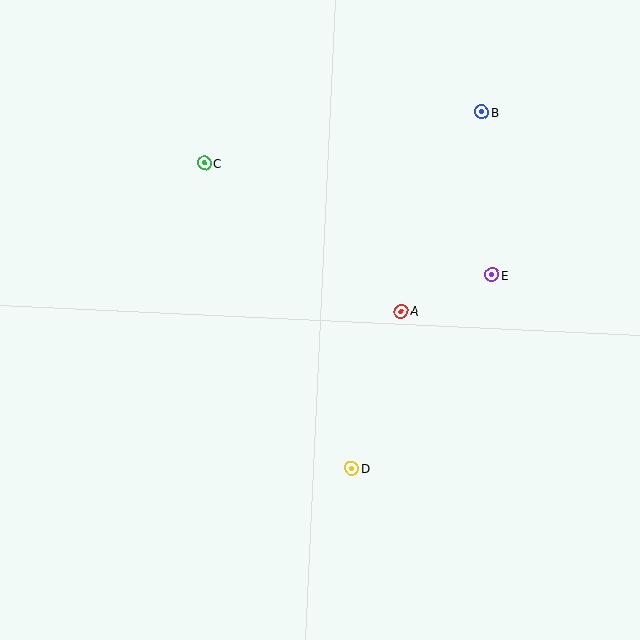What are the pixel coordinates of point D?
Point D is at (352, 468).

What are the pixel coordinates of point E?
Point E is at (492, 275).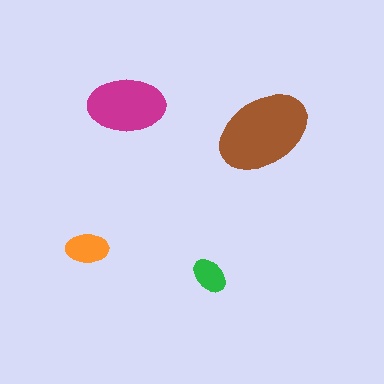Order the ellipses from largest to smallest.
the brown one, the magenta one, the orange one, the green one.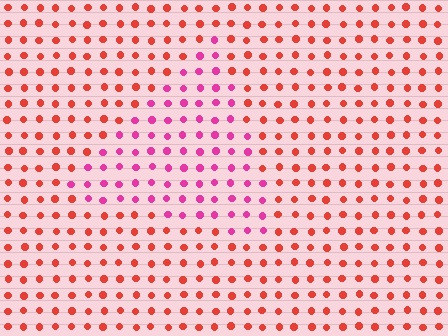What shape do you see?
I see a triangle.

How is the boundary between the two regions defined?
The boundary is defined purely by a slight shift in hue (about 41 degrees). Spacing, size, and orientation are identical on both sides.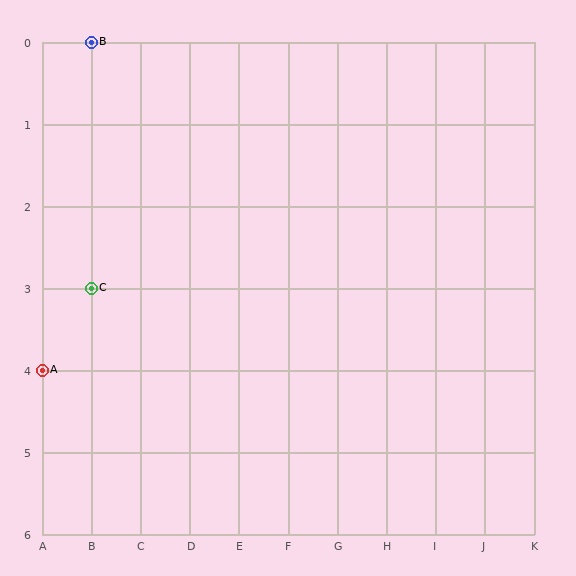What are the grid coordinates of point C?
Point C is at grid coordinates (B, 3).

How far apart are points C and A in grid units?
Points C and A are 1 column and 1 row apart (about 1.4 grid units diagonally).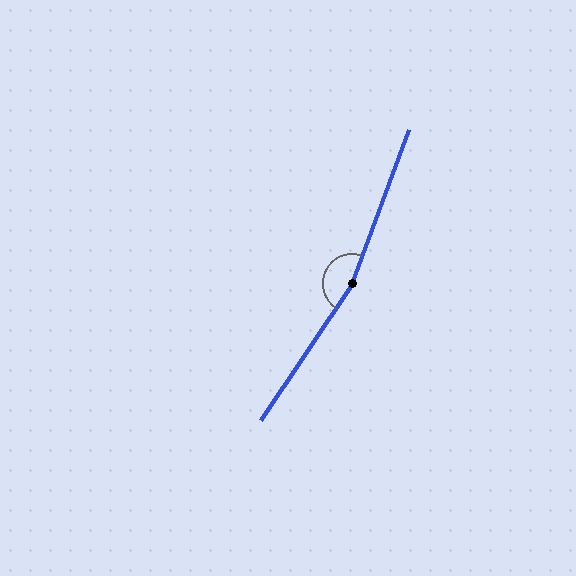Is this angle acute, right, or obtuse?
It is obtuse.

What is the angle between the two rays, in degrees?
Approximately 167 degrees.